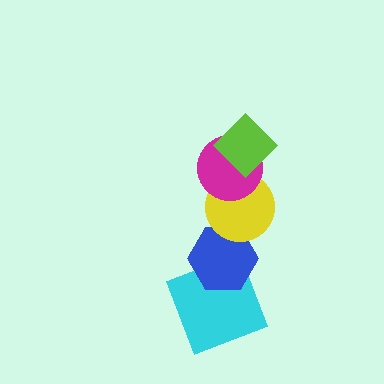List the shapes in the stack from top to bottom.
From top to bottom: the lime diamond, the magenta circle, the yellow circle, the blue hexagon, the cyan square.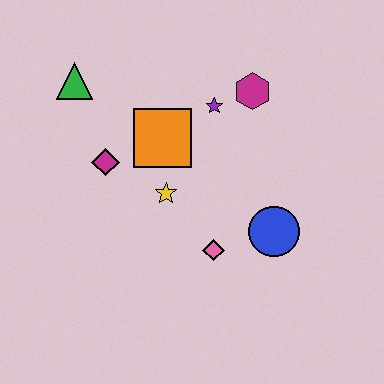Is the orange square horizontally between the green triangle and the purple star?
Yes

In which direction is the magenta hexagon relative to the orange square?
The magenta hexagon is to the right of the orange square.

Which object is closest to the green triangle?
The magenta diamond is closest to the green triangle.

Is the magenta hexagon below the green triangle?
Yes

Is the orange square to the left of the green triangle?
No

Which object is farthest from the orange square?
The blue circle is farthest from the orange square.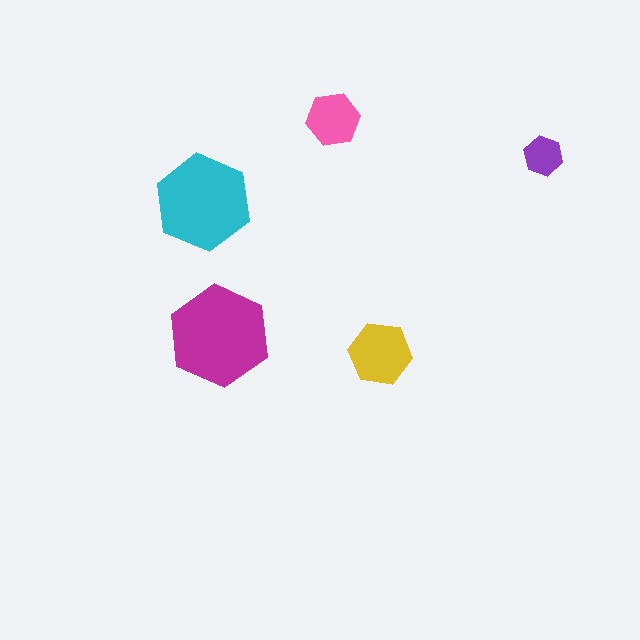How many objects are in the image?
There are 5 objects in the image.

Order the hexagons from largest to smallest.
the magenta one, the cyan one, the yellow one, the pink one, the purple one.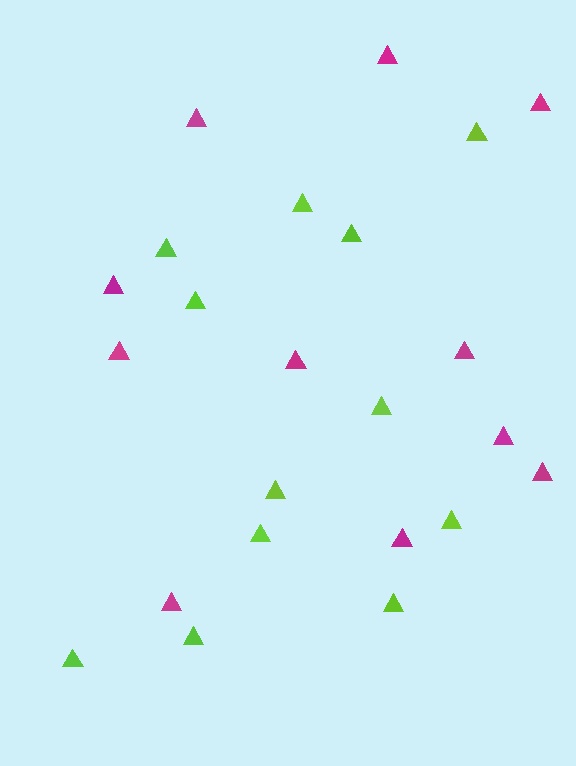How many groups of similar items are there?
There are 2 groups: one group of lime triangles (12) and one group of magenta triangles (11).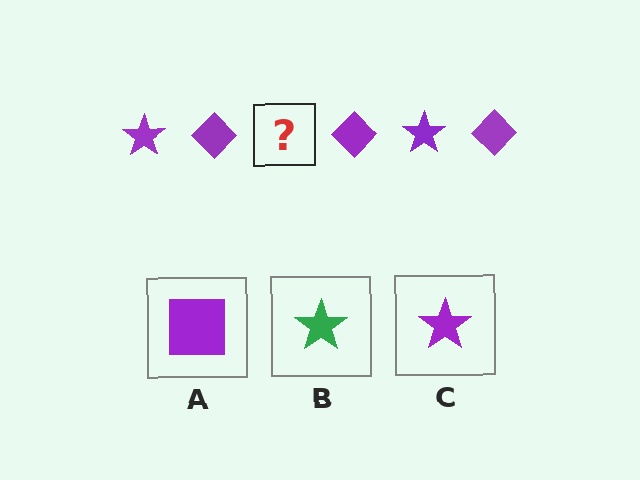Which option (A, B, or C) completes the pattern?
C.